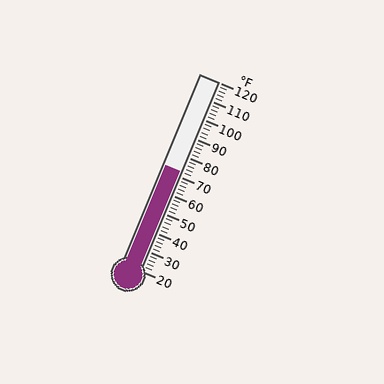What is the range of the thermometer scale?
The thermometer scale ranges from 20°F to 120°F.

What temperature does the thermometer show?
The thermometer shows approximately 72°F.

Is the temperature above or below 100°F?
The temperature is below 100°F.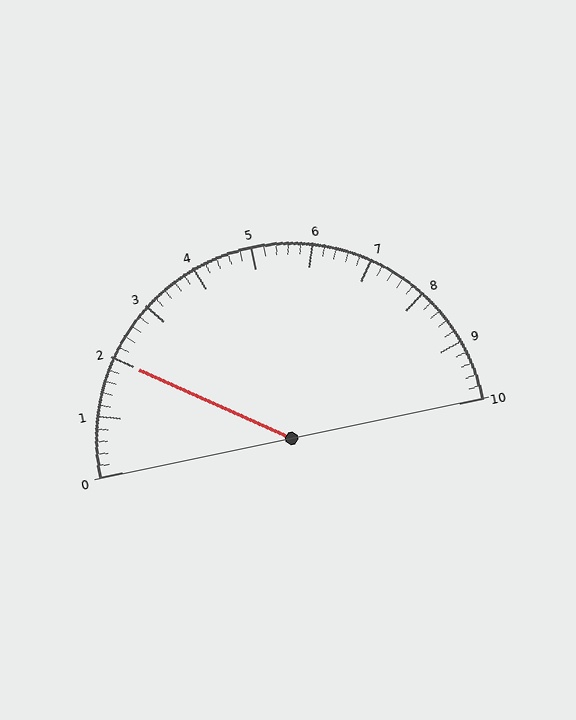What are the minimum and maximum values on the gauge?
The gauge ranges from 0 to 10.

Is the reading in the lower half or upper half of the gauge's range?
The reading is in the lower half of the range (0 to 10).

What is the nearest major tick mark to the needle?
The nearest major tick mark is 2.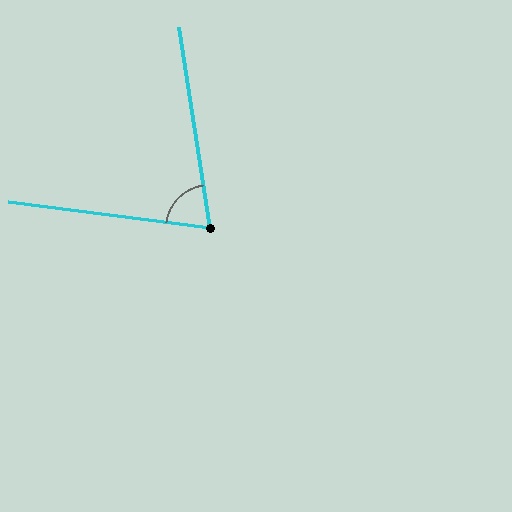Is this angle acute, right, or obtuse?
It is acute.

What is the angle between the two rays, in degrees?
Approximately 74 degrees.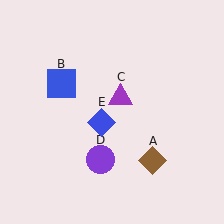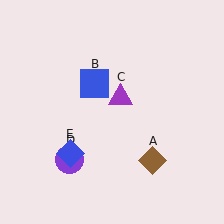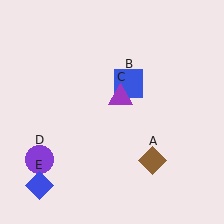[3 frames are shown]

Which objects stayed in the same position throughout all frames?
Brown diamond (object A) and purple triangle (object C) remained stationary.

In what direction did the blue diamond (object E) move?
The blue diamond (object E) moved down and to the left.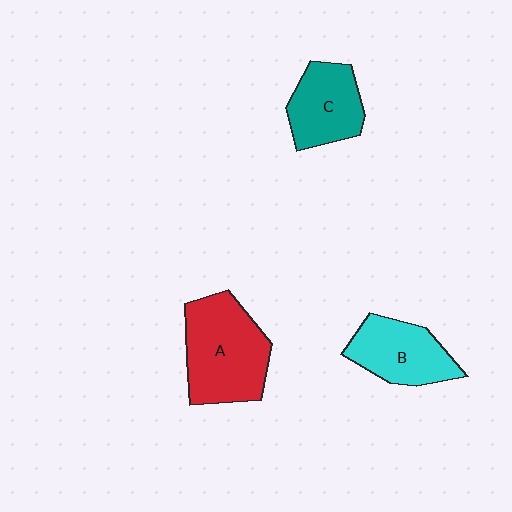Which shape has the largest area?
Shape A (red).